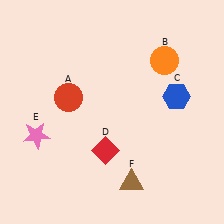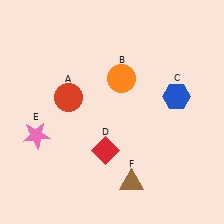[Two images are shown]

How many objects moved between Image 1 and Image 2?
1 object moved between the two images.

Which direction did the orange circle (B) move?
The orange circle (B) moved left.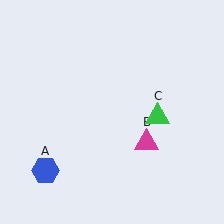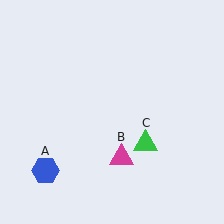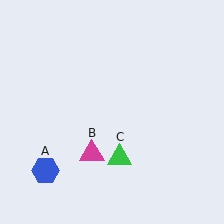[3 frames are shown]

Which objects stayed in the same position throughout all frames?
Blue hexagon (object A) remained stationary.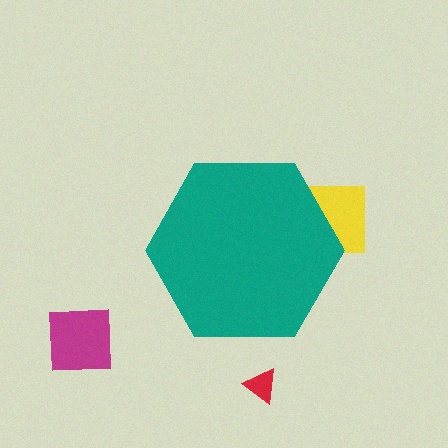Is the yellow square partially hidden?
Yes, the yellow square is partially hidden behind the teal hexagon.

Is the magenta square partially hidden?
No, the magenta square is fully visible.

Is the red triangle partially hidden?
No, the red triangle is fully visible.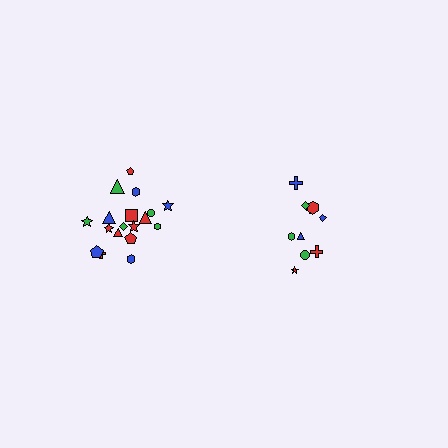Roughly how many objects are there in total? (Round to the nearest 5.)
Roughly 30 objects in total.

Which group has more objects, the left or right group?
The left group.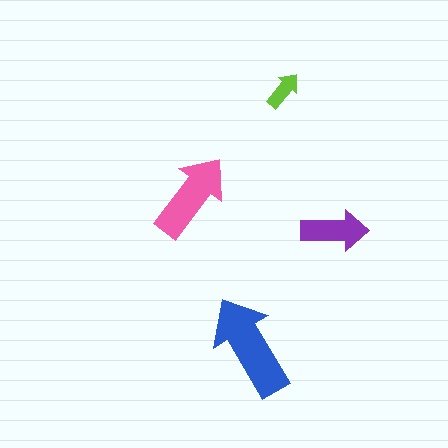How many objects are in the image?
There are 4 objects in the image.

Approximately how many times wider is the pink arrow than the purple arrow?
About 1.5 times wider.